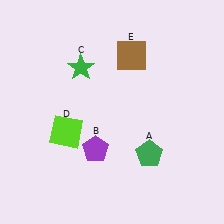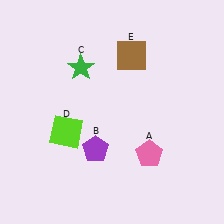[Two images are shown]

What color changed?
The pentagon (A) changed from green in Image 1 to pink in Image 2.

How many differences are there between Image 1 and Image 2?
There is 1 difference between the two images.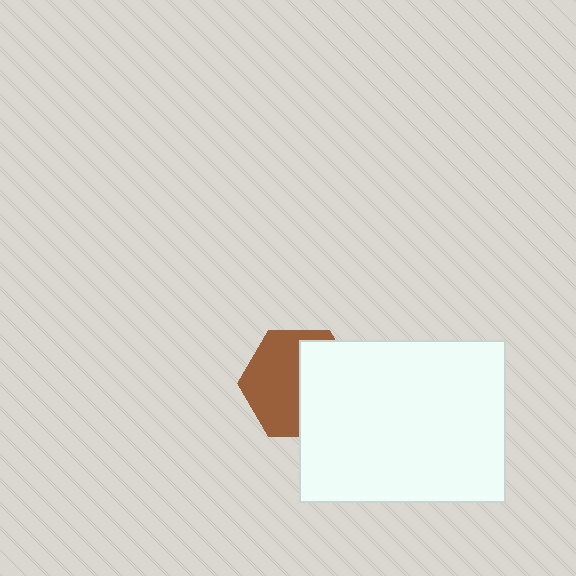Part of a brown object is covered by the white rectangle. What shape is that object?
It is a hexagon.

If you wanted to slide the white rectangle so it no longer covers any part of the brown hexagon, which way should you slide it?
Slide it right — that is the most direct way to separate the two shapes.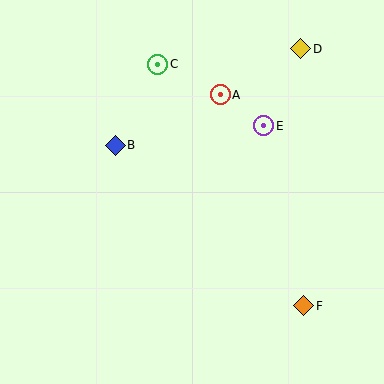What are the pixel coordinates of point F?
Point F is at (304, 306).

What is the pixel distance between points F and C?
The distance between F and C is 282 pixels.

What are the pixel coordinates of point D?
Point D is at (300, 49).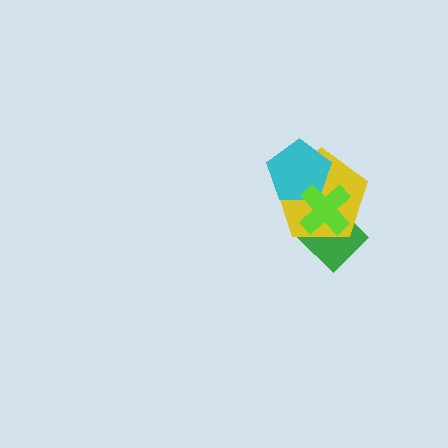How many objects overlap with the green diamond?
2 objects overlap with the green diamond.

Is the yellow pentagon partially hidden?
Yes, it is partially covered by another shape.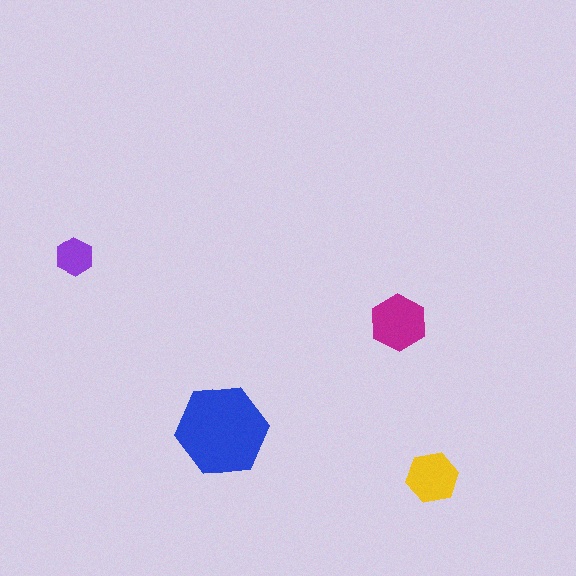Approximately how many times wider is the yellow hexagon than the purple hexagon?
About 1.5 times wider.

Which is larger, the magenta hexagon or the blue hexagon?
The blue one.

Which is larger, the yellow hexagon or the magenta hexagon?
The magenta one.